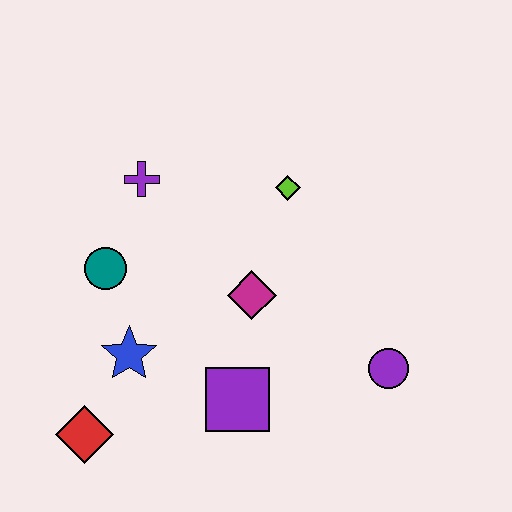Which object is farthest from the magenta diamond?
The red diamond is farthest from the magenta diamond.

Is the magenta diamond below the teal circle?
Yes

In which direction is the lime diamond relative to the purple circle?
The lime diamond is above the purple circle.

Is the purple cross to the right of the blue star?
Yes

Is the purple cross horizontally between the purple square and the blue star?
Yes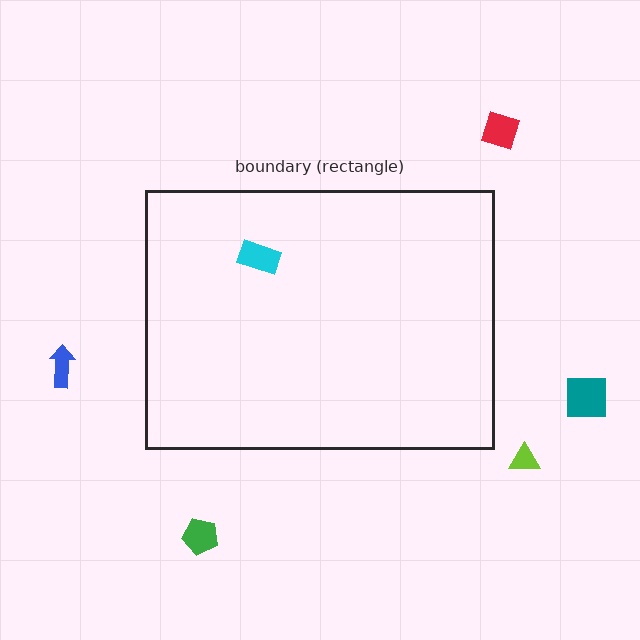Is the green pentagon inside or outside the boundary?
Outside.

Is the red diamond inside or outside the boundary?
Outside.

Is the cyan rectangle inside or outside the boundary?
Inside.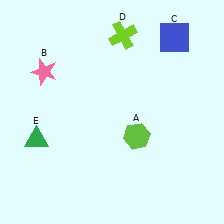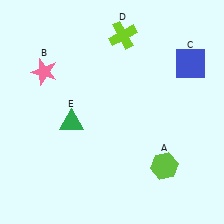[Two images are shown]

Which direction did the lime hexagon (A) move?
The lime hexagon (A) moved down.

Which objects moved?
The objects that moved are: the lime hexagon (A), the blue square (C), the green triangle (E).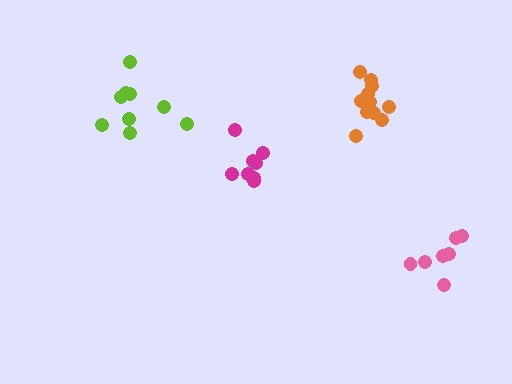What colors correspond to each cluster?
The clusters are colored: orange, lime, pink, magenta.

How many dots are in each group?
Group 1: 11 dots, Group 2: 9 dots, Group 3: 7 dots, Group 4: 8 dots (35 total).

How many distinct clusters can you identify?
There are 4 distinct clusters.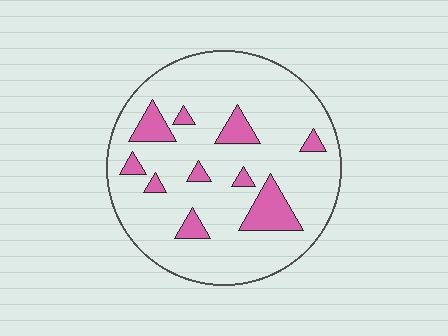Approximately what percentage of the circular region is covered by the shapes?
Approximately 15%.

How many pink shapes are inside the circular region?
10.